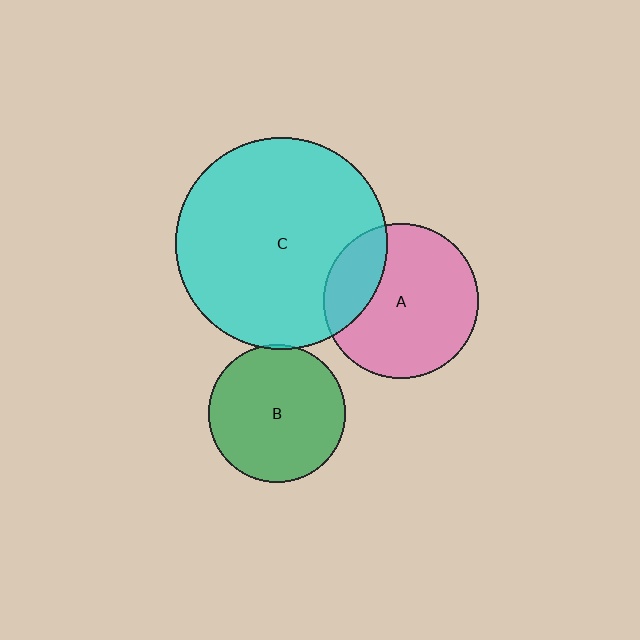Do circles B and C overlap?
Yes.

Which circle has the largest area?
Circle C (cyan).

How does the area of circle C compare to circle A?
Approximately 1.9 times.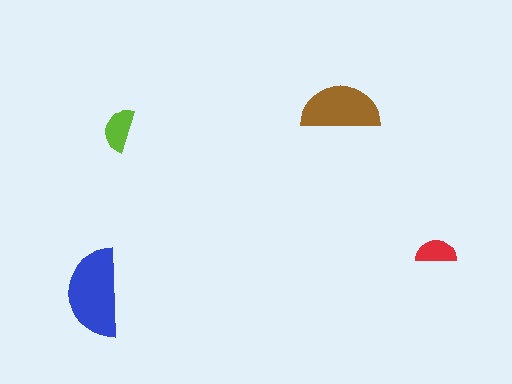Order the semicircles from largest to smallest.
the blue one, the brown one, the lime one, the red one.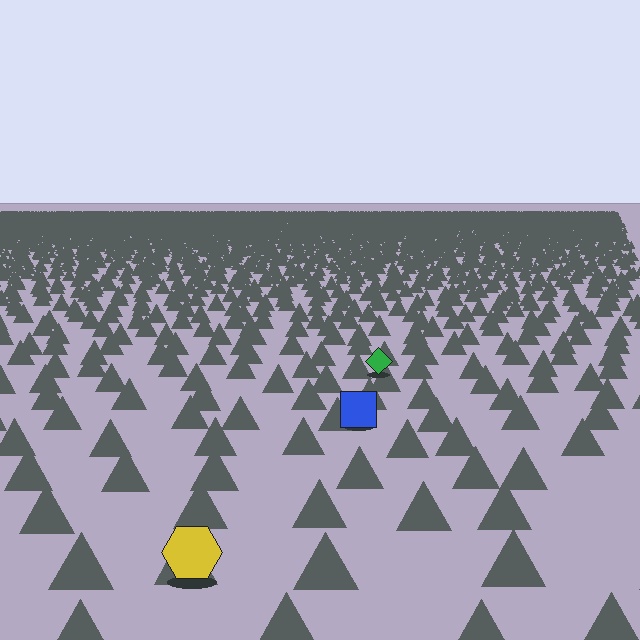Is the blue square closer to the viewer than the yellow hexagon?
No. The yellow hexagon is closer — you can tell from the texture gradient: the ground texture is coarser near it.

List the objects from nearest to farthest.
From nearest to farthest: the yellow hexagon, the blue square, the green diamond.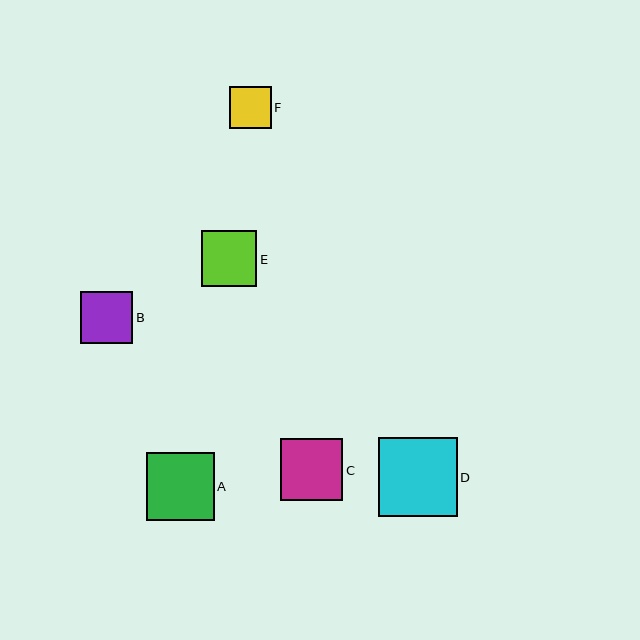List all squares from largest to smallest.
From largest to smallest: D, A, C, E, B, F.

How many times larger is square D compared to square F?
Square D is approximately 1.9 times the size of square F.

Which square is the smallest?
Square F is the smallest with a size of approximately 42 pixels.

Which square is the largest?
Square D is the largest with a size of approximately 79 pixels.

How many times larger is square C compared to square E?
Square C is approximately 1.1 times the size of square E.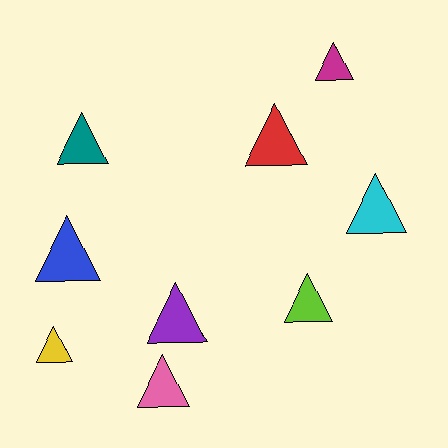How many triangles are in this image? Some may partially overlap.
There are 9 triangles.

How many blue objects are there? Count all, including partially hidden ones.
There is 1 blue object.